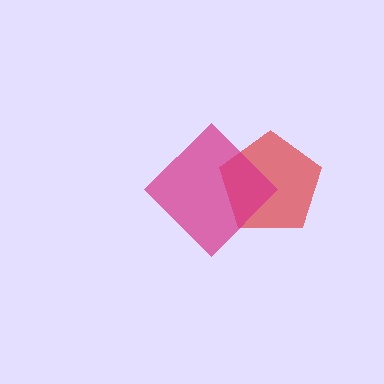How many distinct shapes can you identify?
There are 2 distinct shapes: a red pentagon, a magenta diamond.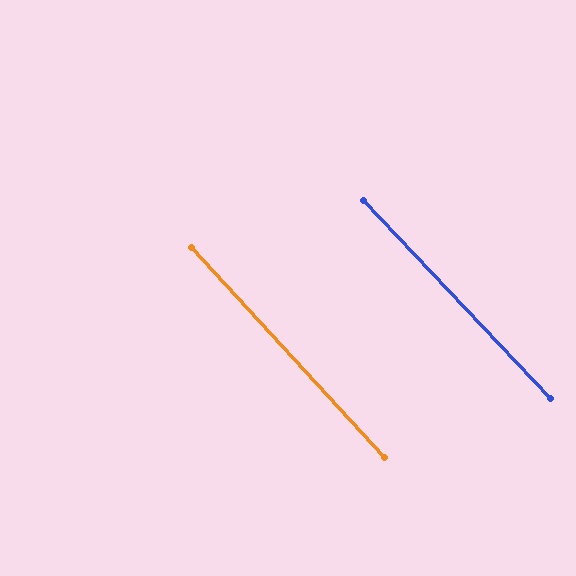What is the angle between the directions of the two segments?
Approximately 1 degree.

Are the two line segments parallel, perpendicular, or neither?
Parallel — their directions differ by only 1.0°.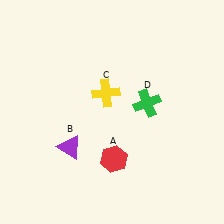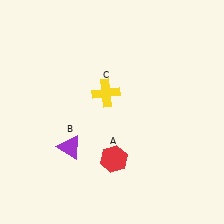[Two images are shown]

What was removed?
The green cross (D) was removed in Image 2.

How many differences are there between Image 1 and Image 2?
There is 1 difference between the two images.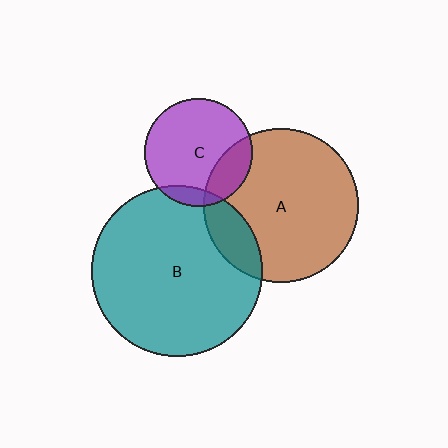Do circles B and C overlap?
Yes.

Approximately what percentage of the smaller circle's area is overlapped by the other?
Approximately 10%.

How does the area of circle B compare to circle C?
Approximately 2.5 times.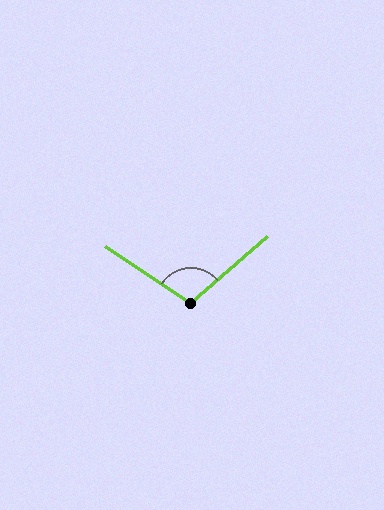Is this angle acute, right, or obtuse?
It is obtuse.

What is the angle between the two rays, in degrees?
Approximately 106 degrees.